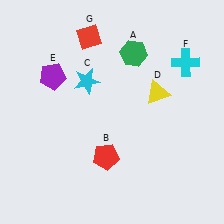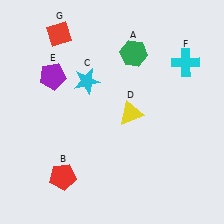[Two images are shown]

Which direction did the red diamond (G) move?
The red diamond (G) moved left.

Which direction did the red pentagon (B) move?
The red pentagon (B) moved left.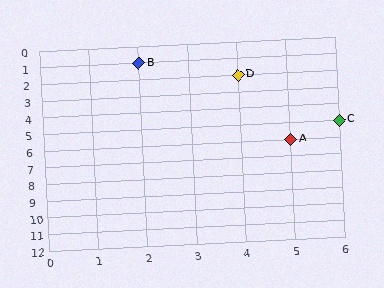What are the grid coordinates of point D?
Point D is at grid coordinates (4, 2).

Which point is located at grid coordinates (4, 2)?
Point D is at (4, 2).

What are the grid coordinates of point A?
Point A is at grid coordinates (5, 6).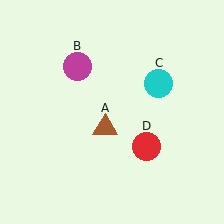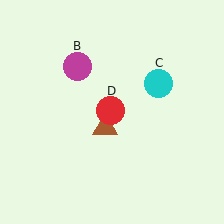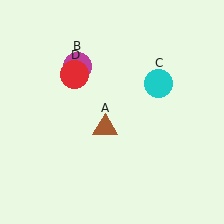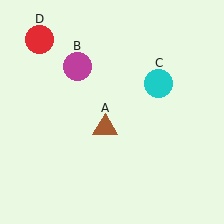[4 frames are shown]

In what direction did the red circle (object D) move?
The red circle (object D) moved up and to the left.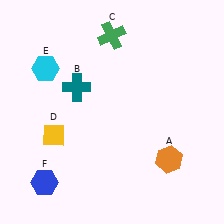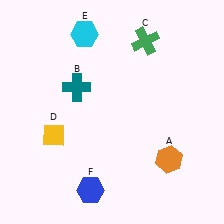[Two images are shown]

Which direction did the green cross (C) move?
The green cross (C) moved right.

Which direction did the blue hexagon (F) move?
The blue hexagon (F) moved right.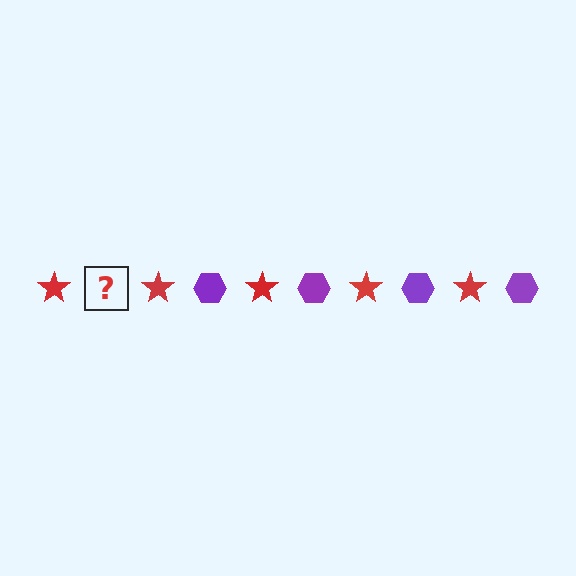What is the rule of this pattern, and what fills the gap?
The rule is that the pattern alternates between red star and purple hexagon. The gap should be filled with a purple hexagon.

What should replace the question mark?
The question mark should be replaced with a purple hexagon.